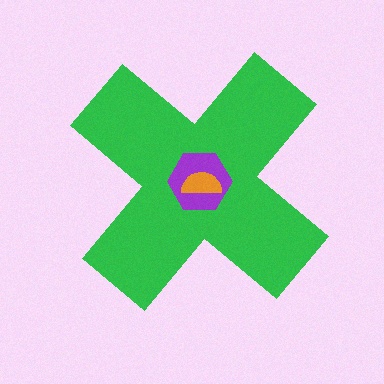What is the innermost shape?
The orange semicircle.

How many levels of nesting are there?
3.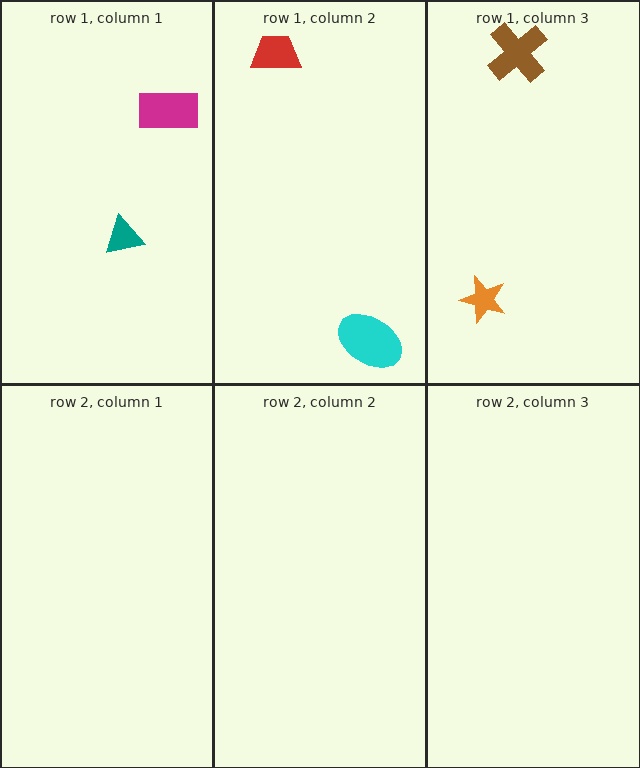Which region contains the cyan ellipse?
The row 1, column 2 region.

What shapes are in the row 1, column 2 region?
The red trapezoid, the cyan ellipse.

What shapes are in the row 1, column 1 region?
The magenta rectangle, the teal triangle.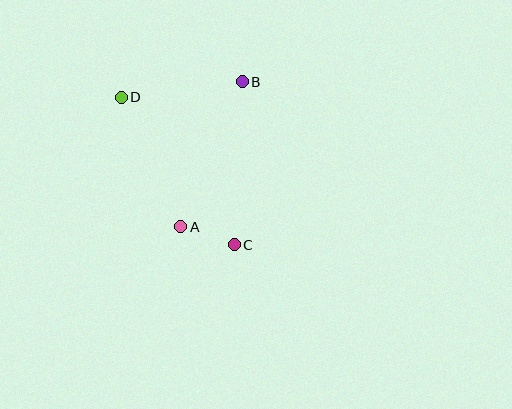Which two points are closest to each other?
Points A and C are closest to each other.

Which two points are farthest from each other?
Points C and D are farthest from each other.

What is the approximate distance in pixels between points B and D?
The distance between B and D is approximately 122 pixels.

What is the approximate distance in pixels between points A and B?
The distance between A and B is approximately 158 pixels.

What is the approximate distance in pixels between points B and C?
The distance between B and C is approximately 163 pixels.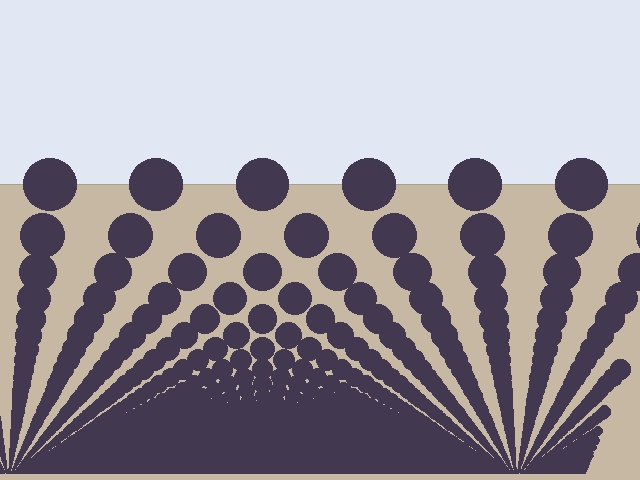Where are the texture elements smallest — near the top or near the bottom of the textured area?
Near the bottom.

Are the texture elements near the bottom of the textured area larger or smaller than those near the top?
Smaller. The gradient is inverted — elements near the bottom are smaller and denser.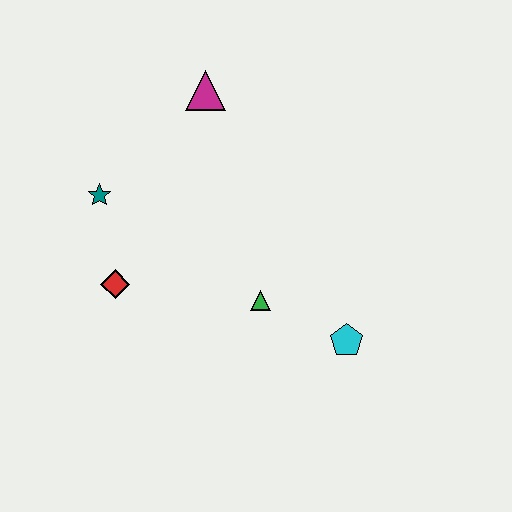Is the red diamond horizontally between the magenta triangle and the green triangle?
No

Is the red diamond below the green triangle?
No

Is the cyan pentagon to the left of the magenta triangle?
No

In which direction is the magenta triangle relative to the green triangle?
The magenta triangle is above the green triangle.